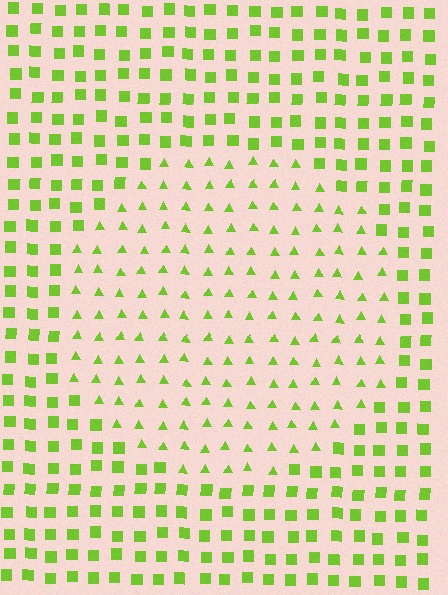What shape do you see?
I see a circle.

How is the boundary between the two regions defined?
The boundary is defined by a change in element shape: triangles inside vs. squares outside. All elements share the same color and spacing.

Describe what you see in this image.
The image is filled with small lime elements arranged in a uniform grid. A circle-shaped region contains triangles, while the surrounding area contains squares. The boundary is defined purely by the change in element shape.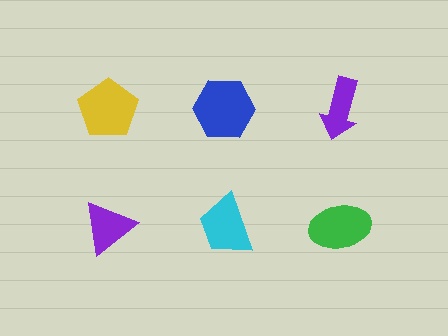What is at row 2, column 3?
A green ellipse.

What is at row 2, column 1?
A purple triangle.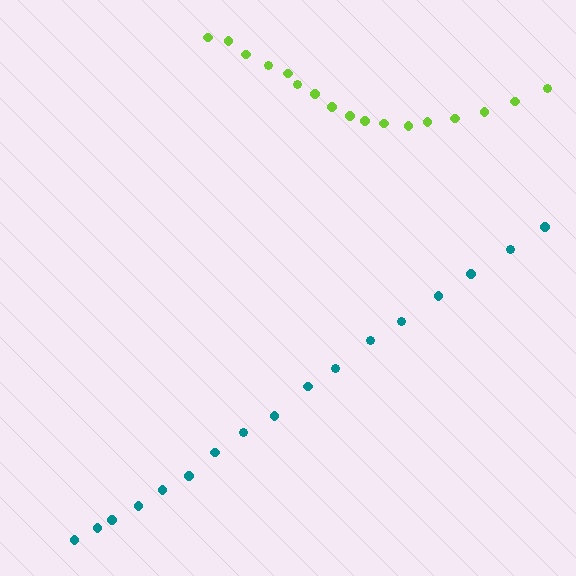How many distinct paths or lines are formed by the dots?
There are 2 distinct paths.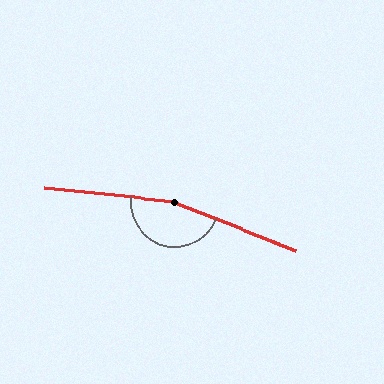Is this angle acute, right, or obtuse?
It is obtuse.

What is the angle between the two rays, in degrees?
Approximately 165 degrees.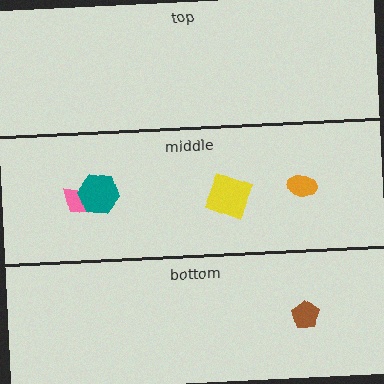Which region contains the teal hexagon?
The middle region.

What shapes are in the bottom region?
The brown pentagon.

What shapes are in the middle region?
The pink trapezoid, the yellow square, the teal hexagon, the orange ellipse.